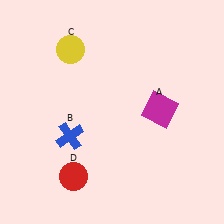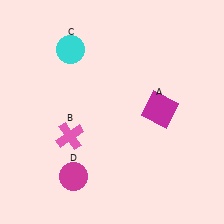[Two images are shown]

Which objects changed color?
B changed from blue to pink. C changed from yellow to cyan. D changed from red to magenta.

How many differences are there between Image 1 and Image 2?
There are 3 differences between the two images.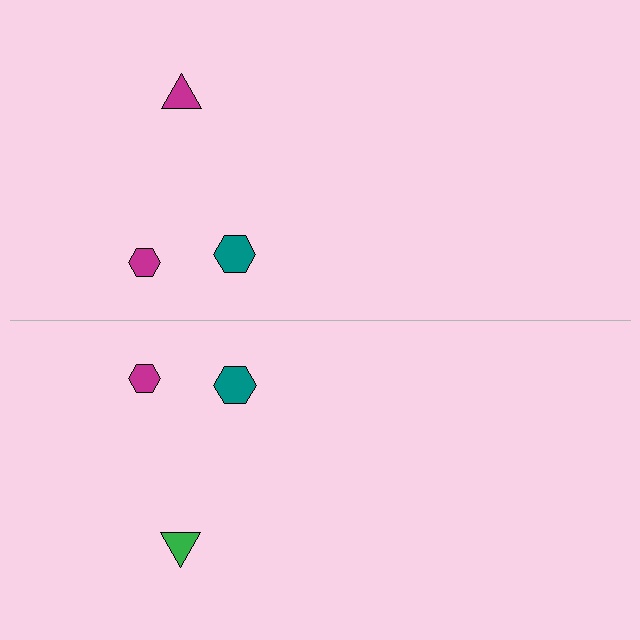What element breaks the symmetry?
The green triangle on the bottom side breaks the symmetry — its mirror counterpart is magenta.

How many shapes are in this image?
There are 6 shapes in this image.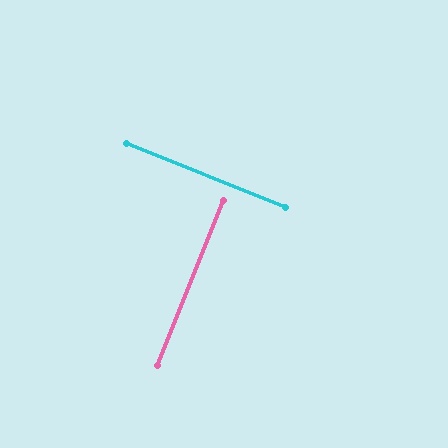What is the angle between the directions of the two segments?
Approximately 90 degrees.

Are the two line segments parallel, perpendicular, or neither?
Perpendicular — they meet at approximately 90°.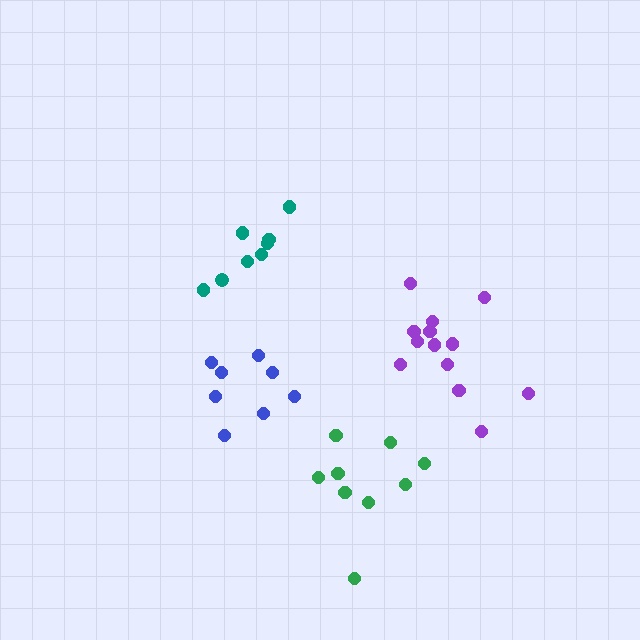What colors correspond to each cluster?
The clusters are colored: purple, teal, green, blue.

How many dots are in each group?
Group 1: 13 dots, Group 2: 8 dots, Group 3: 9 dots, Group 4: 8 dots (38 total).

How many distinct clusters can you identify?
There are 4 distinct clusters.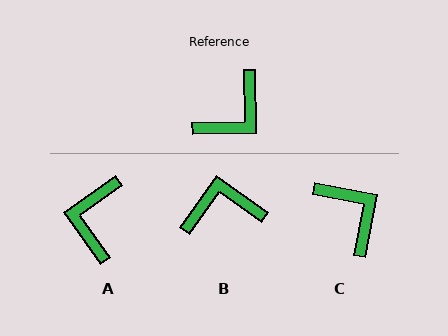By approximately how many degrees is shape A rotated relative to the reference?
Approximately 145 degrees clockwise.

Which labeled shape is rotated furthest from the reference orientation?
A, about 145 degrees away.